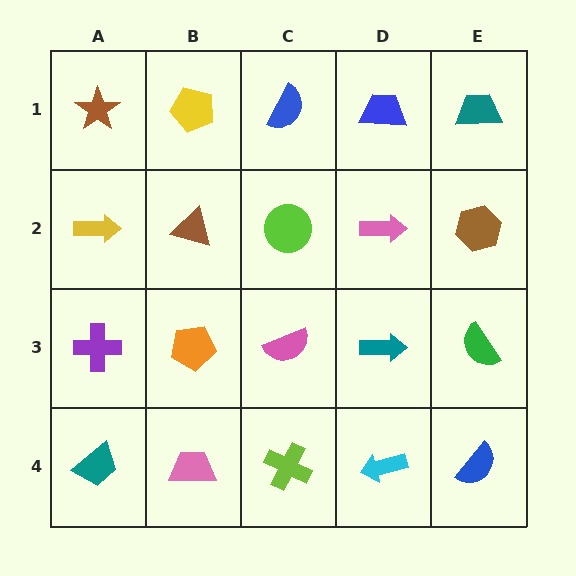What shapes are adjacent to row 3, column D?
A pink arrow (row 2, column D), a cyan arrow (row 4, column D), a pink semicircle (row 3, column C), a green semicircle (row 3, column E).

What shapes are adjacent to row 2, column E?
A teal trapezoid (row 1, column E), a green semicircle (row 3, column E), a pink arrow (row 2, column D).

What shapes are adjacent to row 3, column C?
A lime circle (row 2, column C), a lime cross (row 4, column C), an orange pentagon (row 3, column B), a teal arrow (row 3, column D).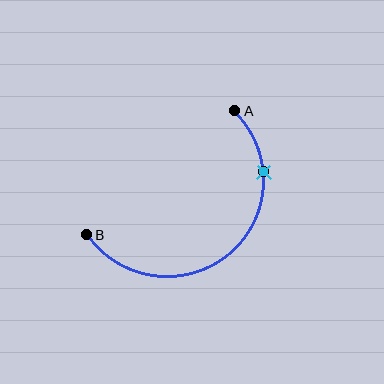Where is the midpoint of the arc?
The arc midpoint is the point on the curve farthest from the straight line joining A and B. It sits below and to the right of that line.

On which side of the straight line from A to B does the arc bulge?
The arc bulges below and to the right of the straight line connecting A and B.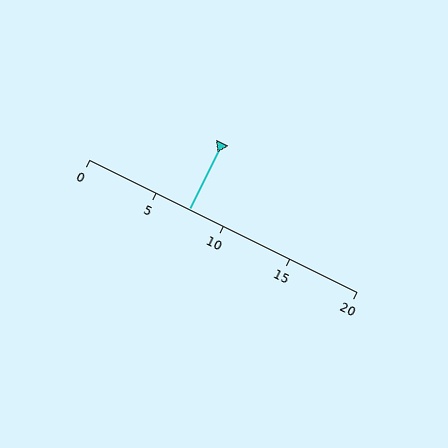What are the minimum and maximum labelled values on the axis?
The axis runs from 0 to 20.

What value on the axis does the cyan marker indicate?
The marker indicates approximately 7.5.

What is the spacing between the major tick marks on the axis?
The major ticks are spaced 5 apart.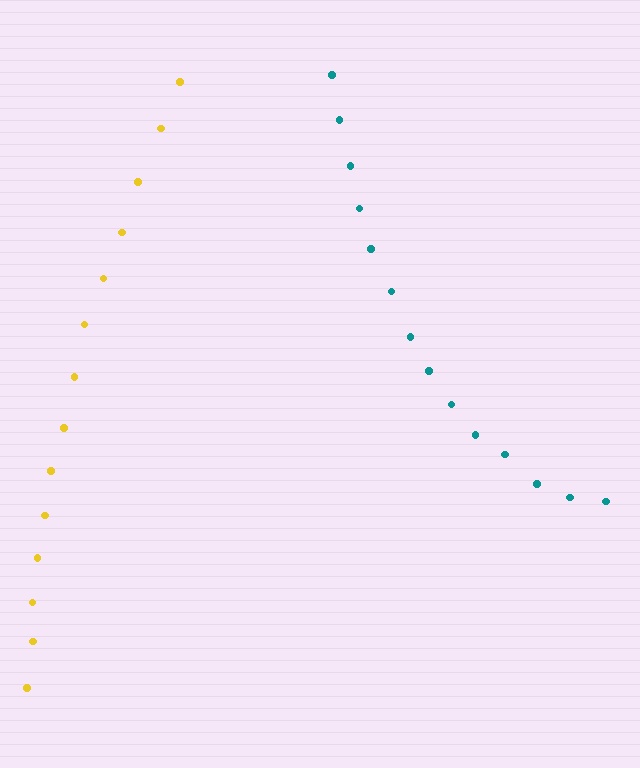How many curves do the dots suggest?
There are 2 distinct paths.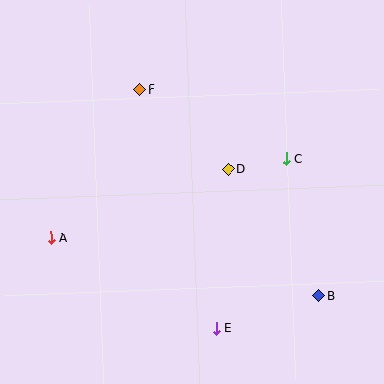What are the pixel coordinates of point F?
Point F is at (140, 90).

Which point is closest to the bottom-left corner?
Point A is closest to the bottom-left corner.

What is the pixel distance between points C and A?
The distance between C and A is 248 pixels.